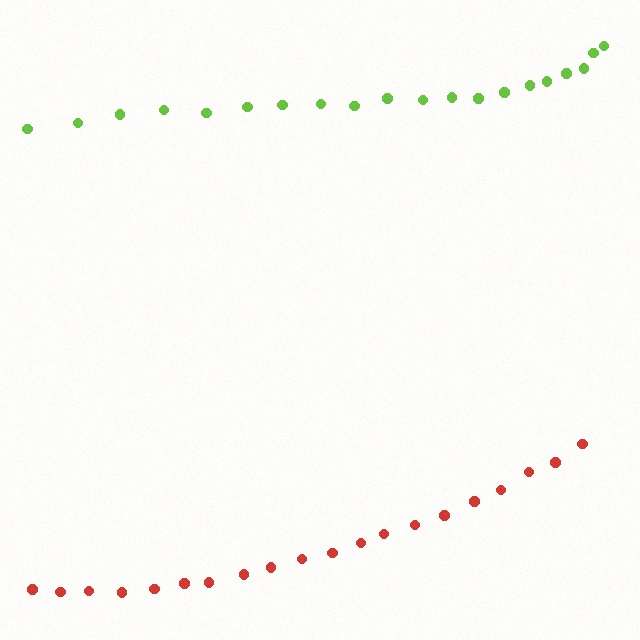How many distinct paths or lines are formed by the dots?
There are 2 distinct paths.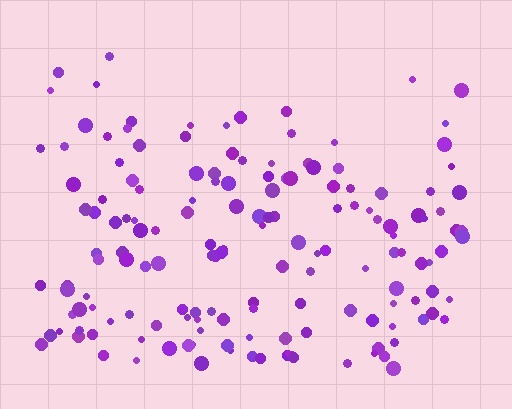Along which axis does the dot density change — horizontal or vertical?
Vertical.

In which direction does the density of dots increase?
From top to bottom, with the bottom side densest.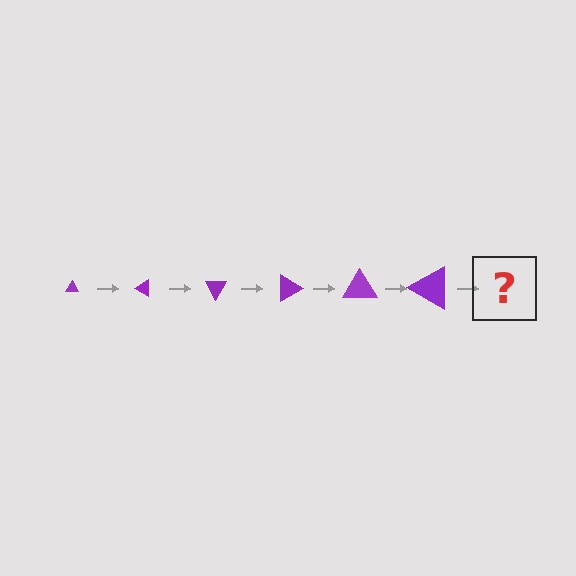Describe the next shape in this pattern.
It should be a triangle, larger than the previous one and rotated 180 degrees from the start.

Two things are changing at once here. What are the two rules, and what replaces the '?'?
The two rules are that the triangle grows larger each step and it rotates 30 degrees each step. The '?' should be a triangle, larger than the previous one and rotated 180 degrees from the start.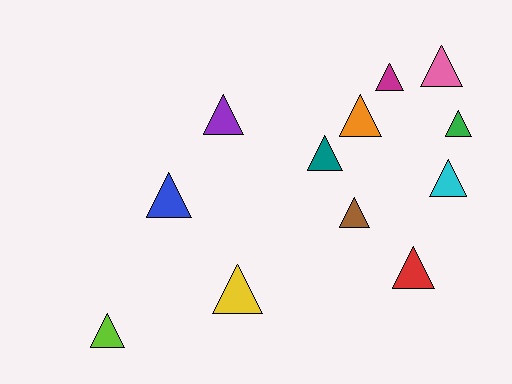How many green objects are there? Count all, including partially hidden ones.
There is 1 green object.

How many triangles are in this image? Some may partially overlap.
There are 12 triangles.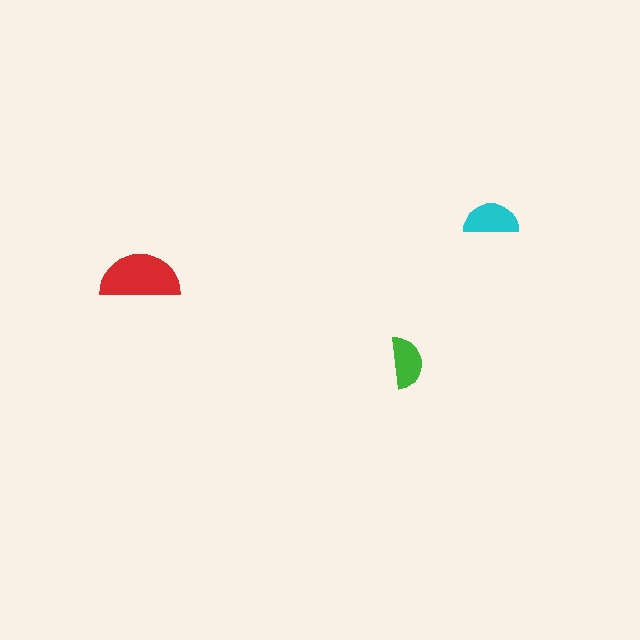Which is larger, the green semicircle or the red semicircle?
The red one.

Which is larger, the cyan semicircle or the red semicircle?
The red one.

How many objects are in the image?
There are 3 objects in the image.